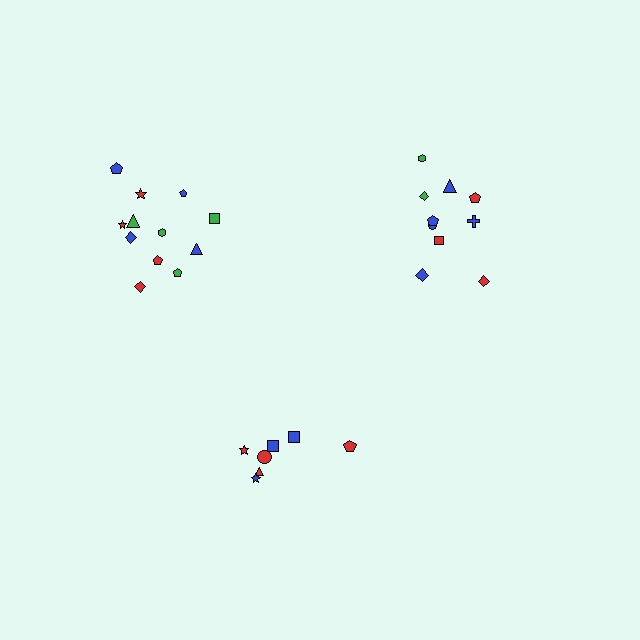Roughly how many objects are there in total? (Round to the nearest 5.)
Roughly 30 objects in total.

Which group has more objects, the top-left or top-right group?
The top-left group.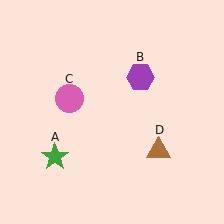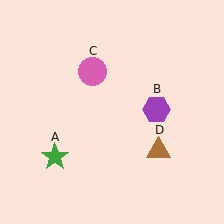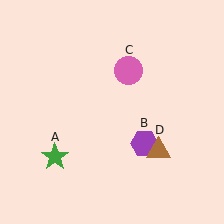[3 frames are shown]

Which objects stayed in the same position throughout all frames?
Green star (object A) and brown triangle (object D) remained stationary.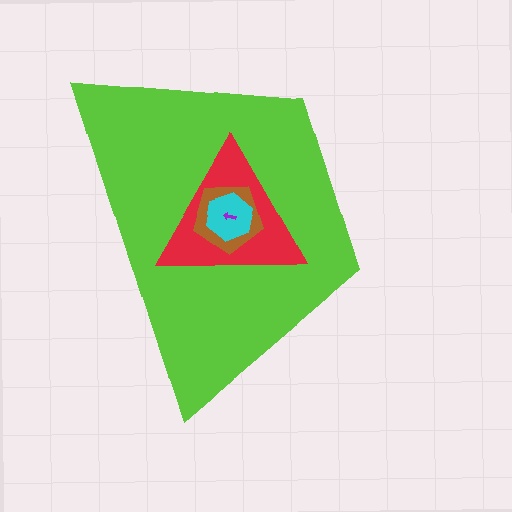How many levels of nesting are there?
5.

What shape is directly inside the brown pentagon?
The cyan hexagon.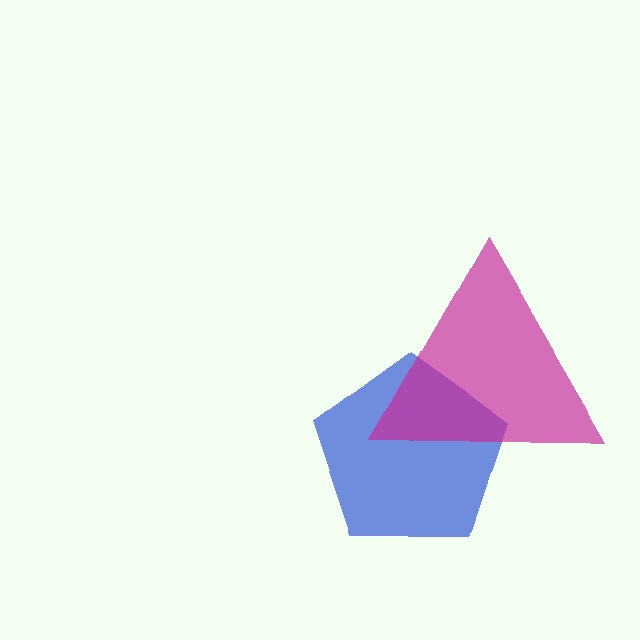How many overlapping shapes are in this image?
There are 2 overlapping shapes in the image.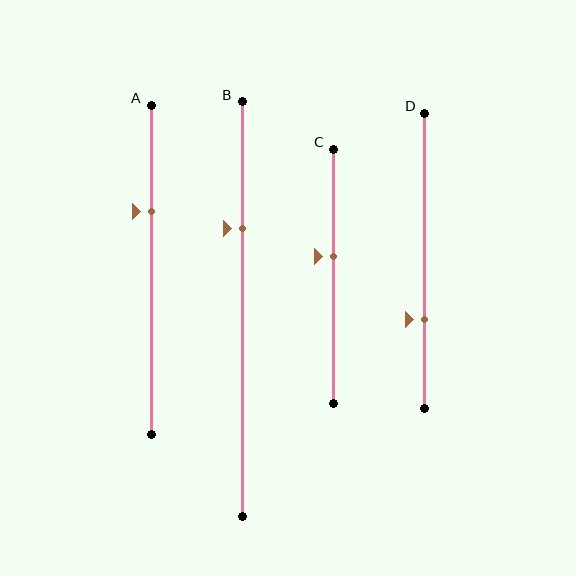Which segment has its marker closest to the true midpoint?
Segment C has its marker closest to the true midpoint.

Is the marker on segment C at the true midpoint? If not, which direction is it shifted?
No, the marker on segment C is shifted upward by about 8% of the segment length.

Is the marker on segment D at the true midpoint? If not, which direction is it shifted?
No, the marker on segment D is shifted downward by about 20% of the segment length.